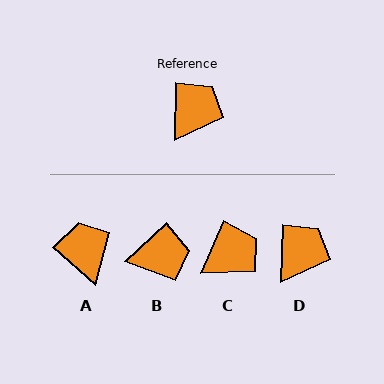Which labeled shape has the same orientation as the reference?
D.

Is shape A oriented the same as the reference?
No, it is off by about 50 degrees.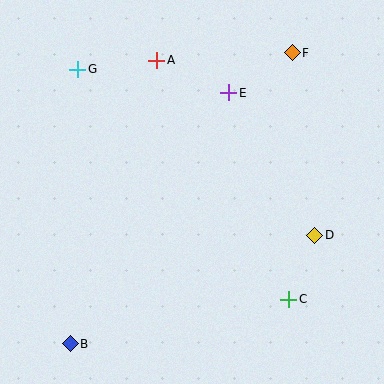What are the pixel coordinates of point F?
Point F is at (292, 53).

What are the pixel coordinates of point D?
Point D is at (315, 235).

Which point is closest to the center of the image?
Point E at (229, 93) is closest to the center.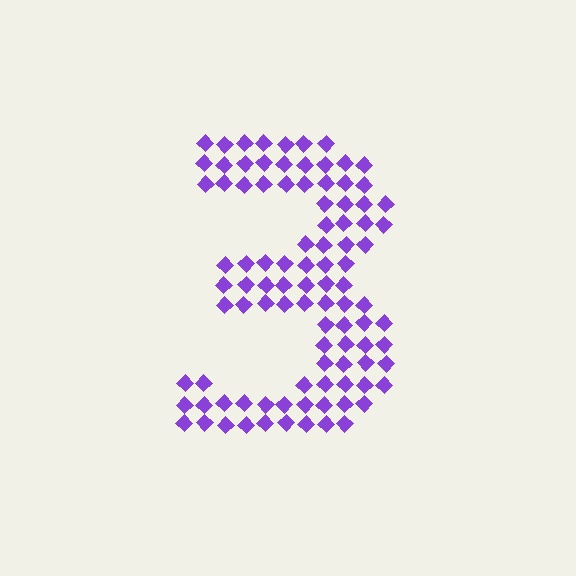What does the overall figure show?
The overall figure shows the digit 3.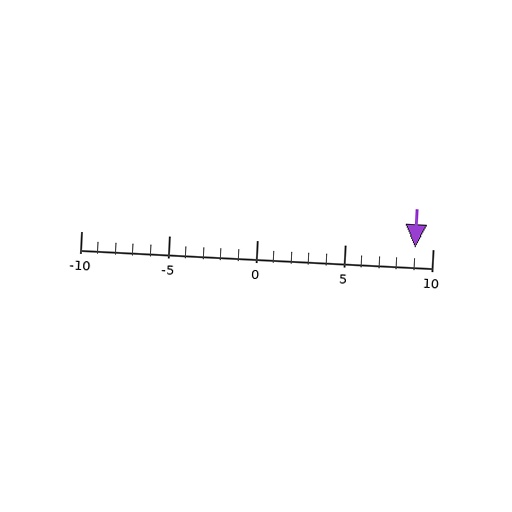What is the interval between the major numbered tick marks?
The major tick marks are spaced 5 units apart.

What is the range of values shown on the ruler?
The ruler shows values from -10 to 10.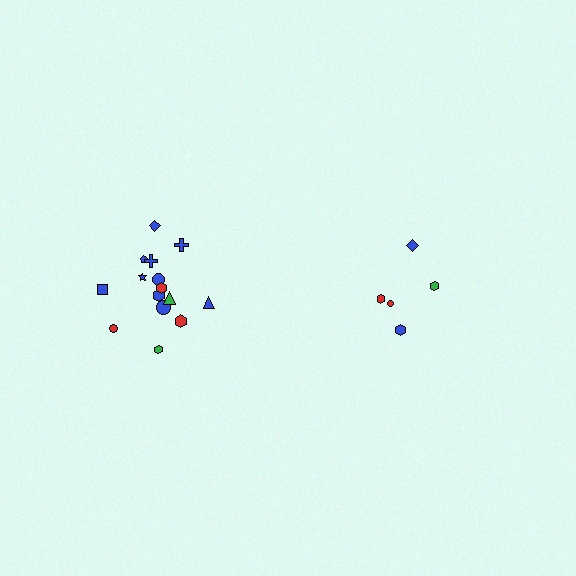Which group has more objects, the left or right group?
The left group.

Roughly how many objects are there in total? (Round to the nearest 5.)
Roughly 20 objects in total.